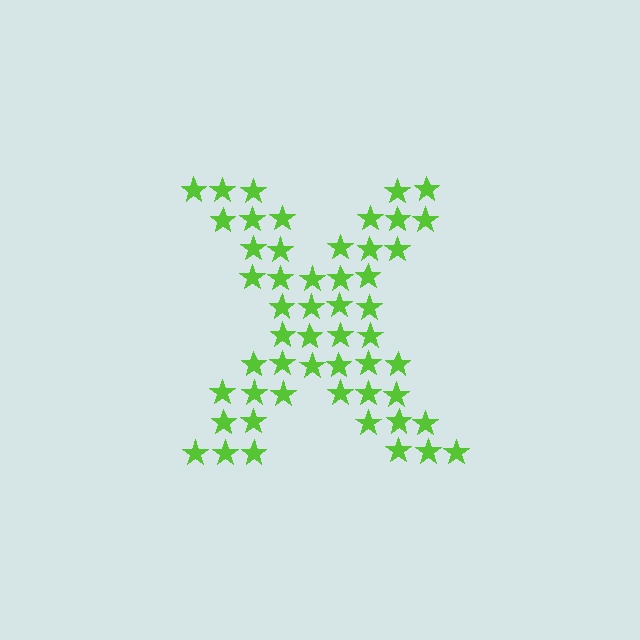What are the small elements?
The small elements are stars.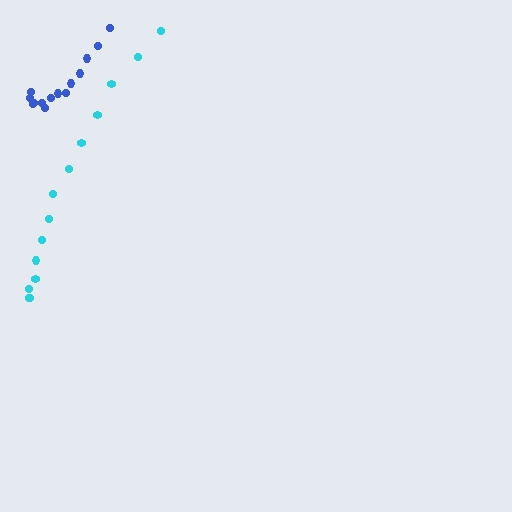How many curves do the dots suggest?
There are 2 distinct paths.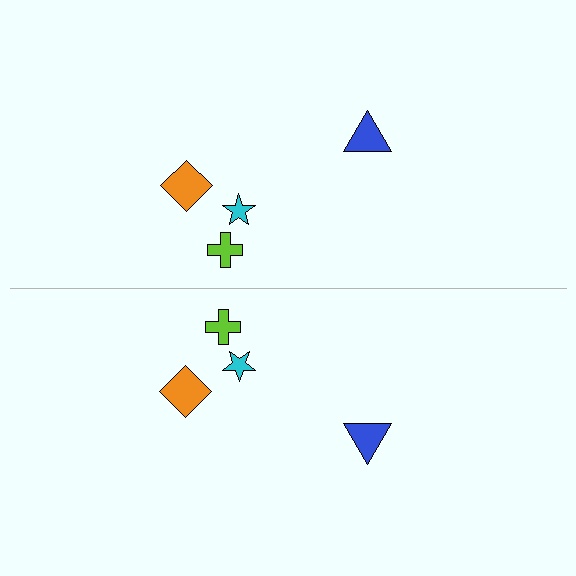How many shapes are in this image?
There are 8 shapes in this image.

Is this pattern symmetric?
Yes, this pattern has bilateral (reflection) symmetry.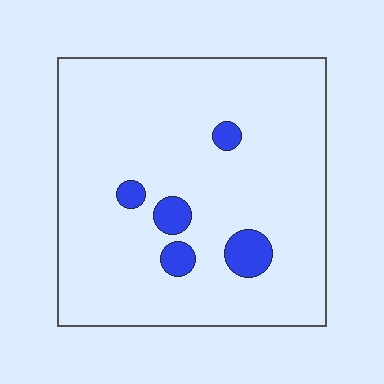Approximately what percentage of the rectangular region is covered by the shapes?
Approximately 5%.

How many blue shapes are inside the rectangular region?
5.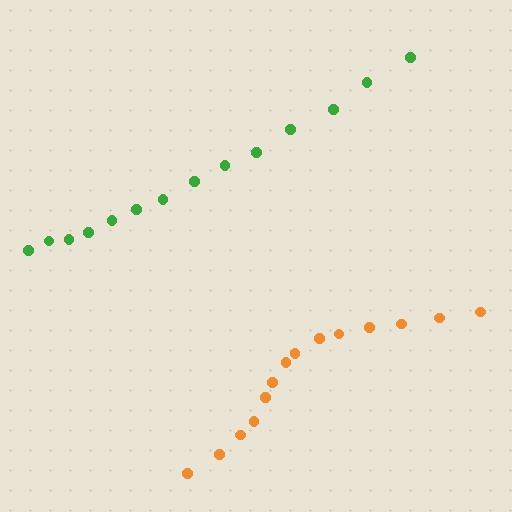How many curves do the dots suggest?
There are 2 distinct paths.